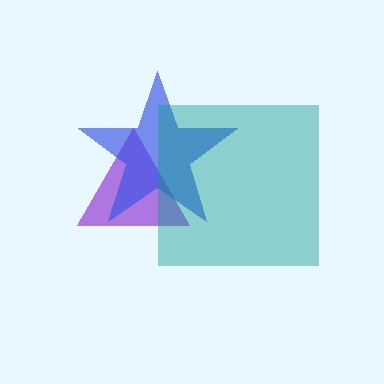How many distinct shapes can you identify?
There are 3 distinct shapes: a purple triangle, a blue star, a teal square.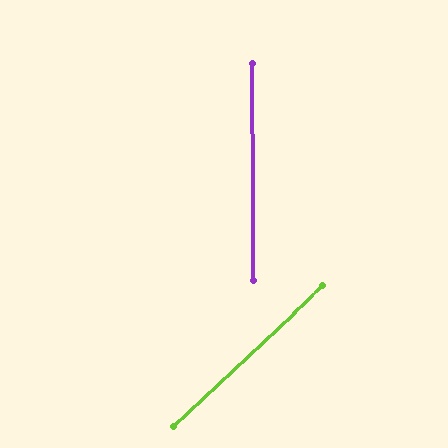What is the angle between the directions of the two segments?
Approximately 47 degrees.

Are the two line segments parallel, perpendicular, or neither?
Neither parallel nor perpendicular — they differ by about 47°.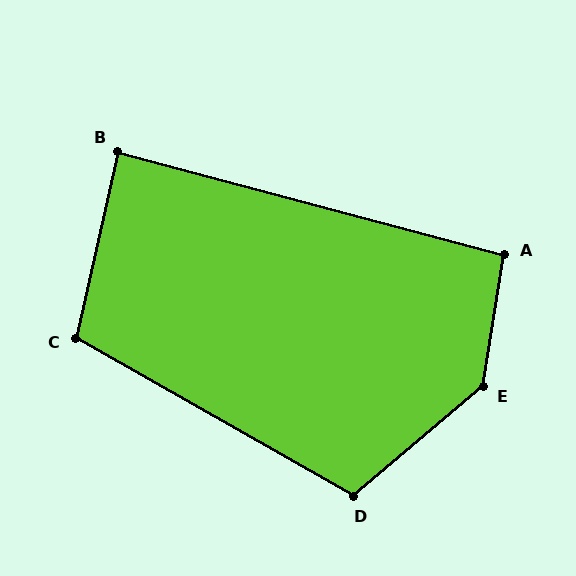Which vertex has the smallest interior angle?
B, at approximately 88 degrees.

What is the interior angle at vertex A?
Approximately 96 degrees (obtuse).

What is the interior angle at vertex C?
Approximately 107 degrees (obtuse).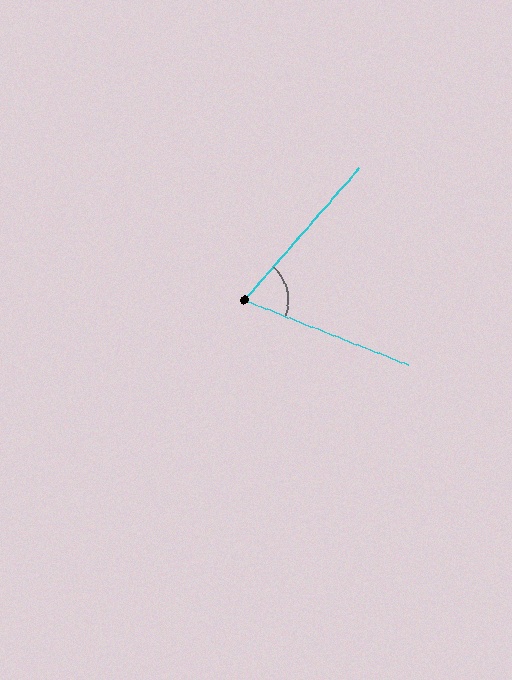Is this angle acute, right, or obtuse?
It is acute.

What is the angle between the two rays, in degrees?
Approximately 71 degrees.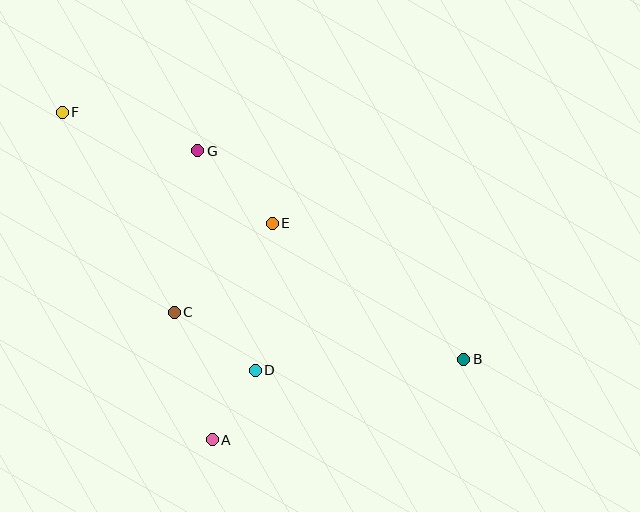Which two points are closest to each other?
Points A and D are closest to each other.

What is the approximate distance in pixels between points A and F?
The distance between A and F is approximately 360 pixels.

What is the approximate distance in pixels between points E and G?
The distance between E and G is approximately 104 pixels.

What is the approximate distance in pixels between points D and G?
The distance between D and G is approximately 227 pixels.